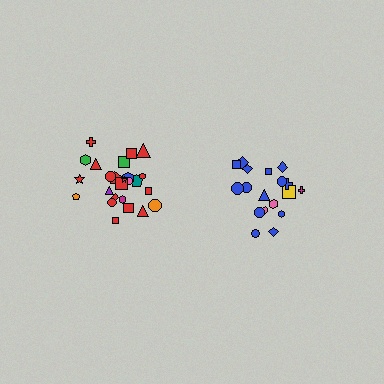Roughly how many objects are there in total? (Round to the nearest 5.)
Roughly 45 objects in total.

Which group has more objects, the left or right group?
The left group.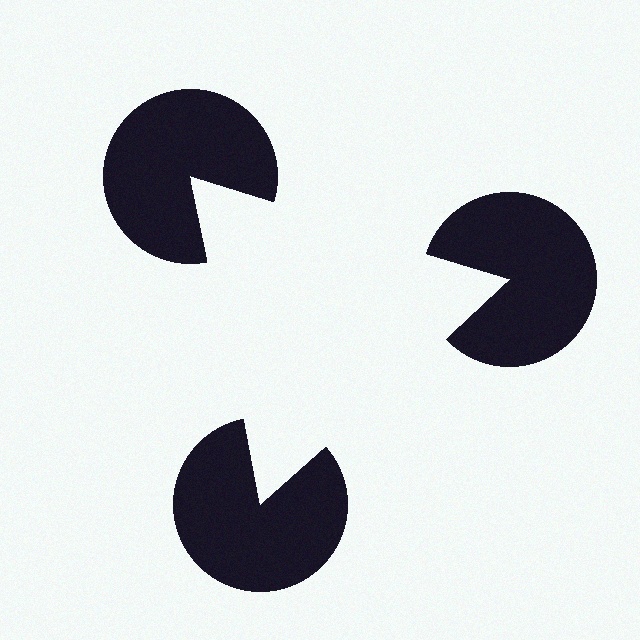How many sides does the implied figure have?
3 sides.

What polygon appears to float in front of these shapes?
An illusory triangle — its edges are inferred from the aligned wedge cuts in the pac-man discs, not physically drawn.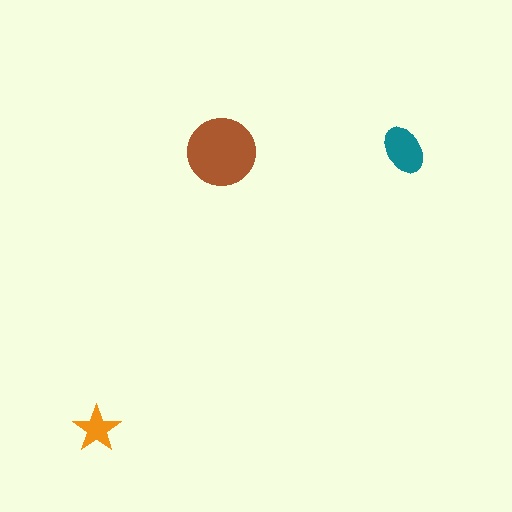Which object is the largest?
The brown circle.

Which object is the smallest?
The orange star.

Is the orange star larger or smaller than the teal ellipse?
Smaller.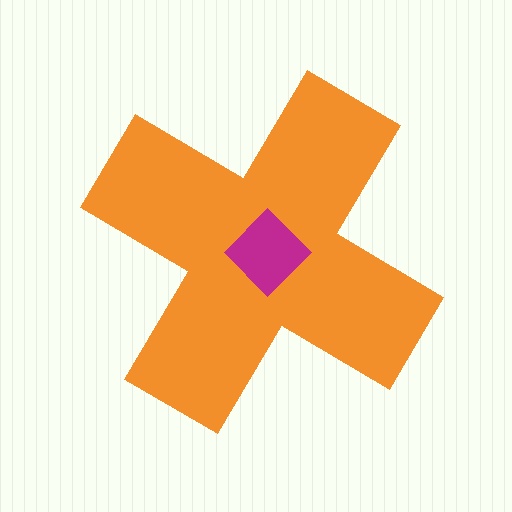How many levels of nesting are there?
2.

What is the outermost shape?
The orange cross.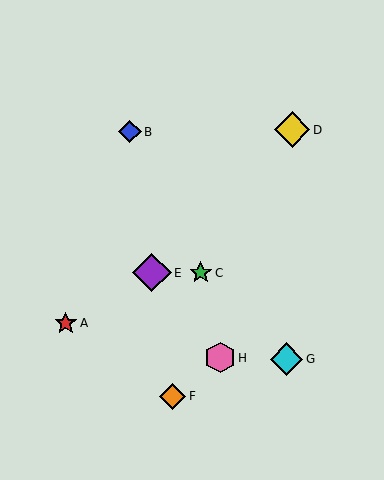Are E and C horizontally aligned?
Yes, both are at y≈273.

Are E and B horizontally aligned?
No, E is at y≈273 and B is at y≈132.